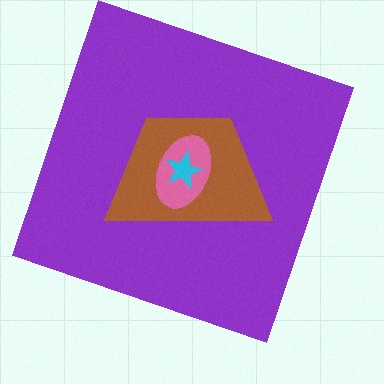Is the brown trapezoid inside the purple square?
Yes.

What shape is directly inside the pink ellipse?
The cyan star.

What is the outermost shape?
The purple square.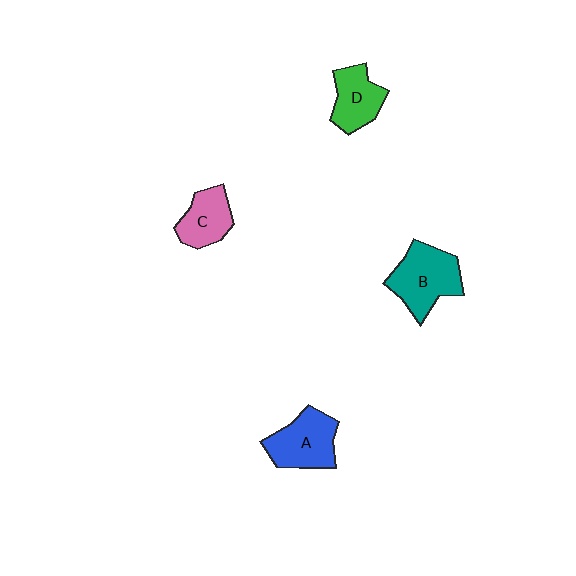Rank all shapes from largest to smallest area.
From largest to smallest: B (teal), A (blue), D (green), C (pink).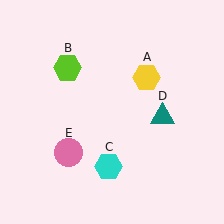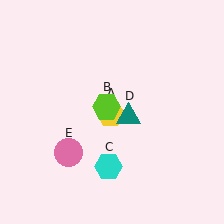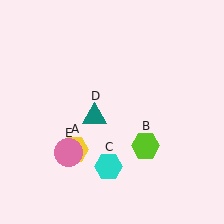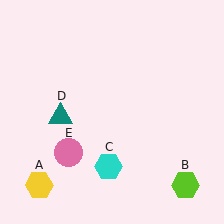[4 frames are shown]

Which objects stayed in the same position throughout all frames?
Cyan hexagon (object C) and pink circle (object E) remained stationary.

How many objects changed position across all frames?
3 objects changed position: yellow hexagon (object A), lime hexagon (object B), teal triangle (object D).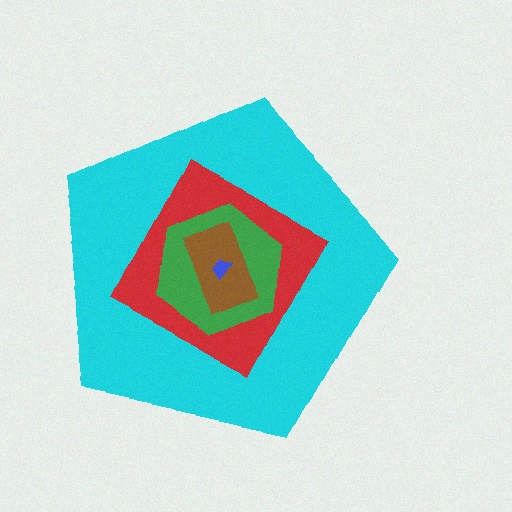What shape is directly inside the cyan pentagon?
The red square.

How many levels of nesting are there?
5.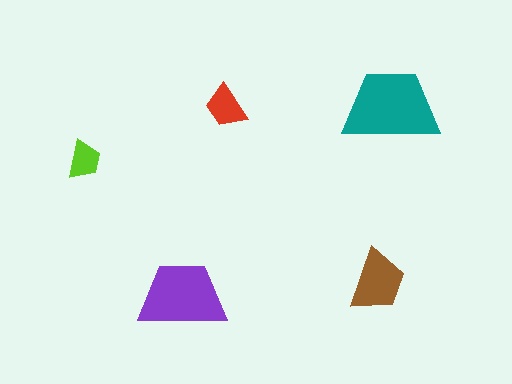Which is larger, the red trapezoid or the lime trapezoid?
The red one.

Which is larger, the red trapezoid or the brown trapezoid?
The brown one.